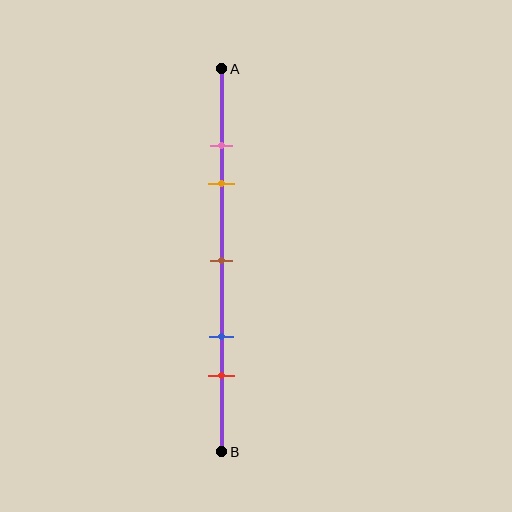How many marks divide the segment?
There are 5 marks dividing the segment.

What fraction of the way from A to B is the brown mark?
The brown mark is approximately 50% (0.5) of the way from A to B.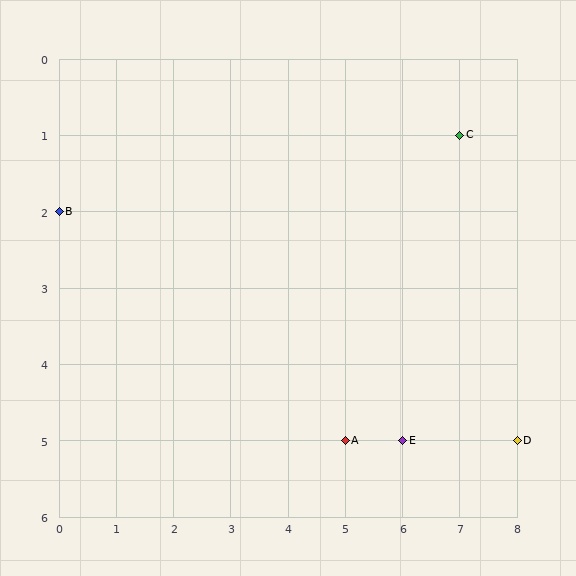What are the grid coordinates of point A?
Point A is at grid coordinates (5, 5).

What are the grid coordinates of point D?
Point D is at grid coordinates (8, 5).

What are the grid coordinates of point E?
Point E is at grid coordinates (6, 5).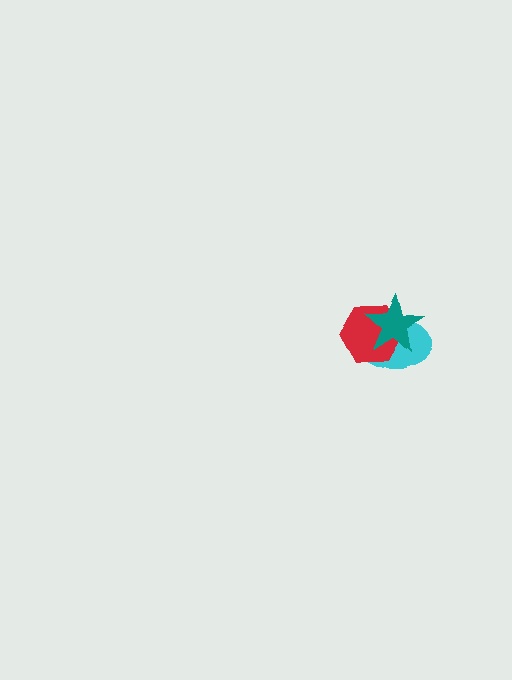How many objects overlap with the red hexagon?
2 objects overlap with the red hexagon.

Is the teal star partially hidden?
No, no other shape covers it.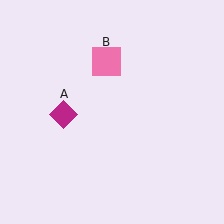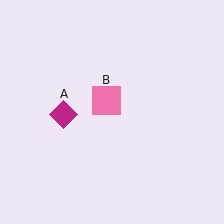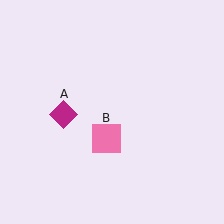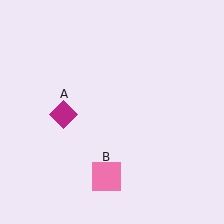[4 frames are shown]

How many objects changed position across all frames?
1 object changed position: pink square (object B).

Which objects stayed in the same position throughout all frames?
Magenta diamond (object A) remained stationary.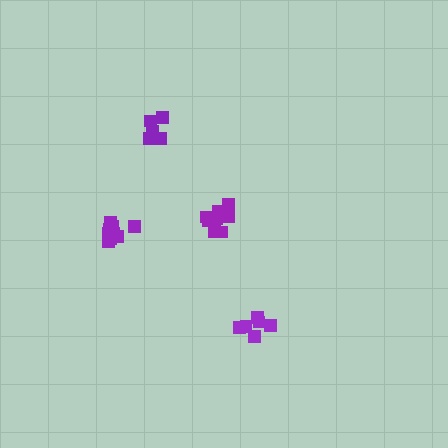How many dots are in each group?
Group 1: 9 dots, Group 2: 9 dots, Group 3: 6 dots, Group 4: 7 dots (31 total).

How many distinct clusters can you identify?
There are 4 distinct clusters.